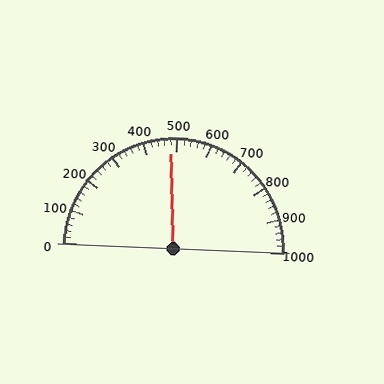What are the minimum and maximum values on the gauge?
The gauge ranges from 0 to 1000.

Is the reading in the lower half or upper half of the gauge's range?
The reading is in the lower half of the range (0 to 1000).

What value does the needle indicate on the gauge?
The needle indicates approximately 480.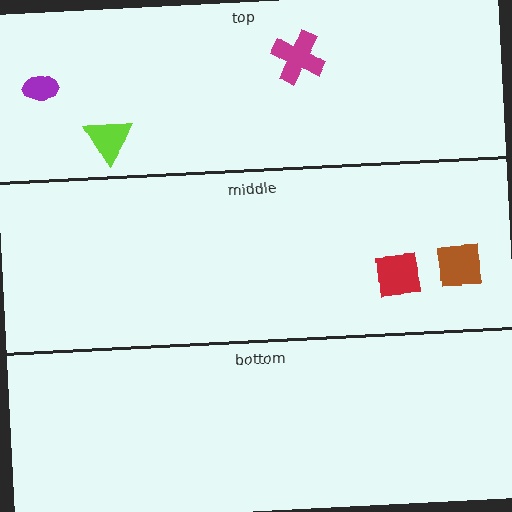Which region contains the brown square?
The middle region.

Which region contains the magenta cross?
The top region.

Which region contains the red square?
The middle region.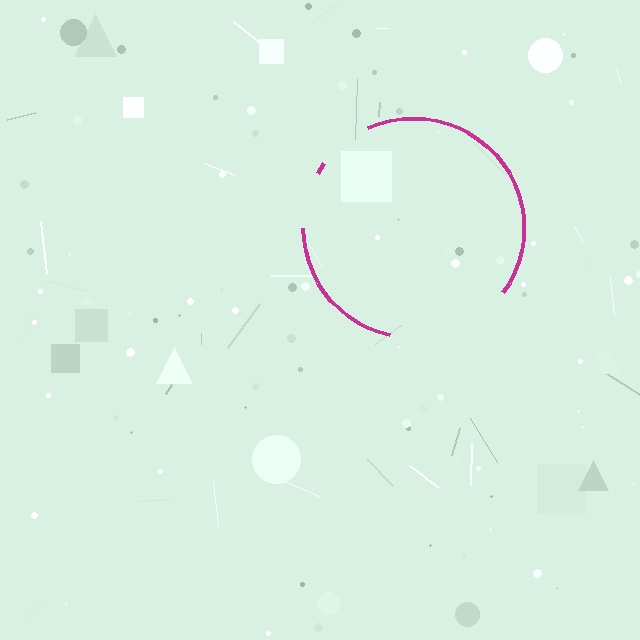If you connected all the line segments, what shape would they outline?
They would outline a circle.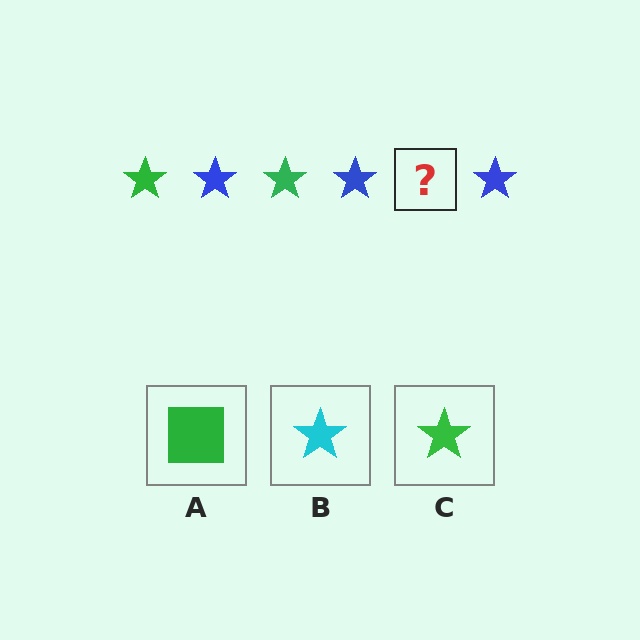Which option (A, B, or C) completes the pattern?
C.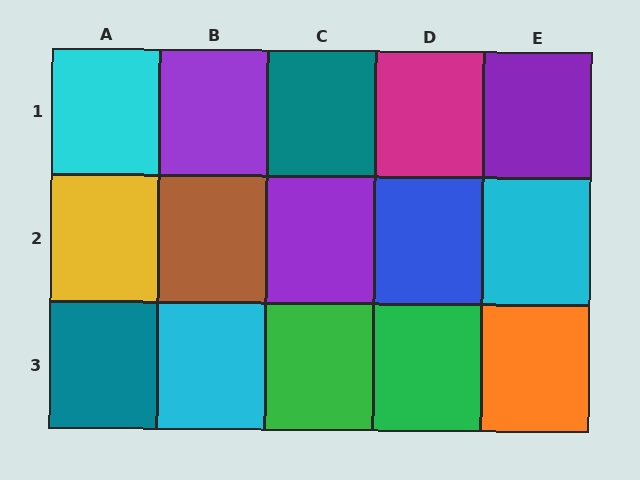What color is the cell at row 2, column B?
Brown.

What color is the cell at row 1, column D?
Magenta.